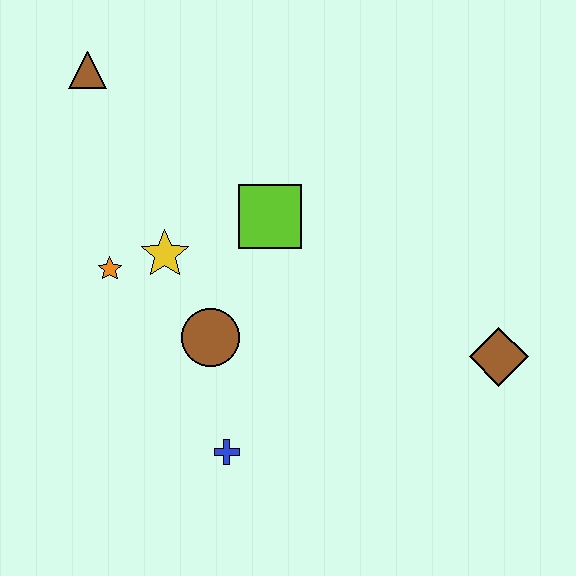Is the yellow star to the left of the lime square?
Yes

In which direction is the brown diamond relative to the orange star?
The brown diamond is to the right of the orange star.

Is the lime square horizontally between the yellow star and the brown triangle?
No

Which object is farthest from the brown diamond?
The brown triangle is farthest from the brown diamond.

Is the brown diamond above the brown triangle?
No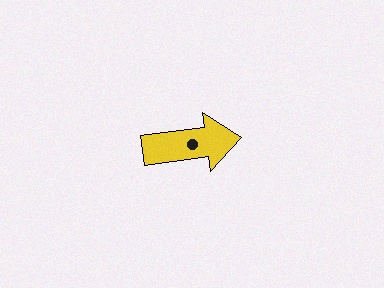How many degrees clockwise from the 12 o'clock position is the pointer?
Approximately 83 degrees.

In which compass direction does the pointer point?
East.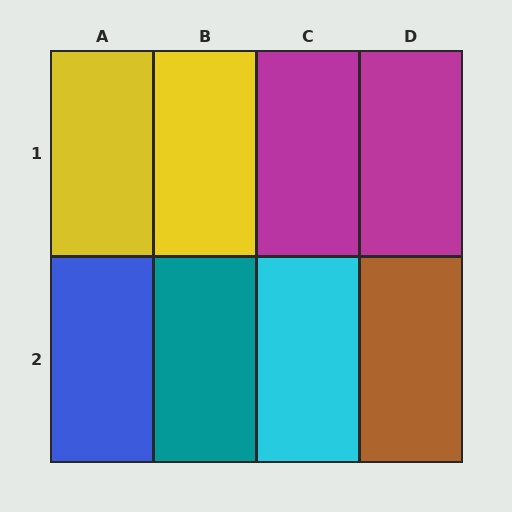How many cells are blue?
1 cell is blue.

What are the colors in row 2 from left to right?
Blue, teal, cyan, brown.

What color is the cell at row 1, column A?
Yellow.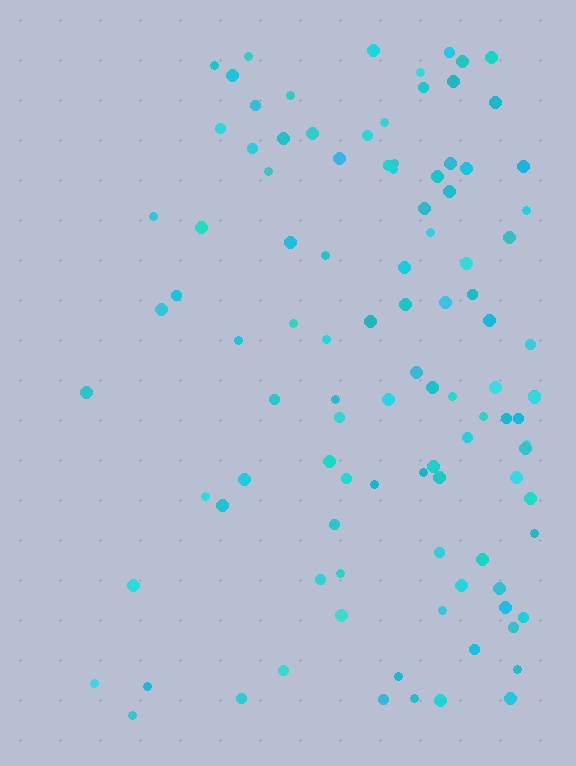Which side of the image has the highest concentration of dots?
The right.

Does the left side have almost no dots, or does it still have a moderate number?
Still a moderate number, just noticeably fewer than the right.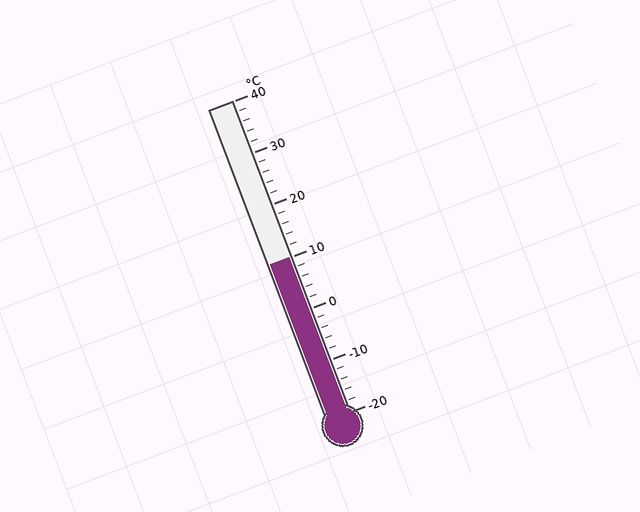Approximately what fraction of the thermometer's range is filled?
The thermometer is filled to approximately 50% of its range.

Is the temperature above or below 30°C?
The temperature is below 30°C.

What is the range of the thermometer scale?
The thermometer scale ranges from -20°C to 40°C.